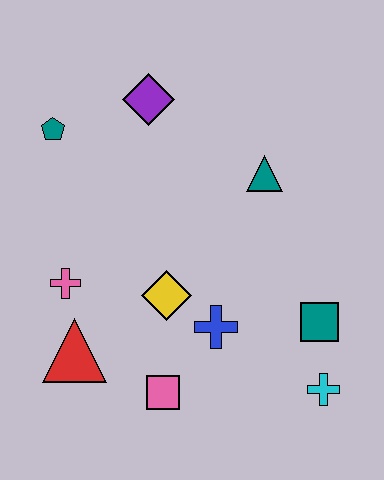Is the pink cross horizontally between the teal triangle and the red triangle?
No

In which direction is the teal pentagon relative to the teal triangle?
The teal pentagon is to the left of the teal triangle.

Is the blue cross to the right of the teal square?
No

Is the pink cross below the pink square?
No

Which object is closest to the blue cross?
The yellow diamond is closest to the blue cross.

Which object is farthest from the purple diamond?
The cyan cross is farthest from the purple diamond.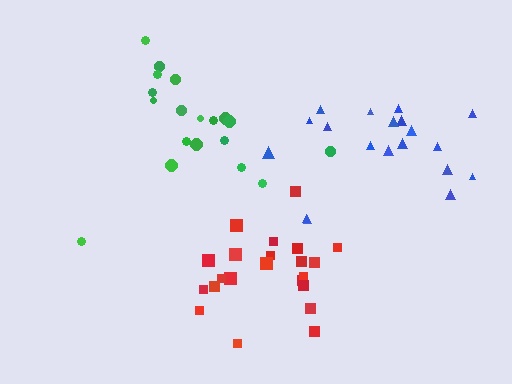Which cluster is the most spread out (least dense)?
Green.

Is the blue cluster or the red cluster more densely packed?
Red.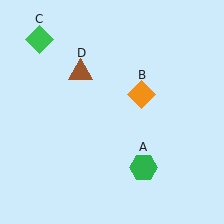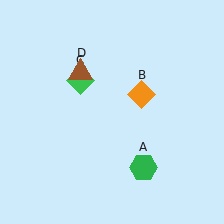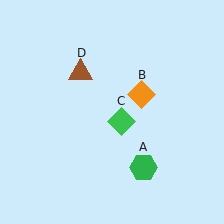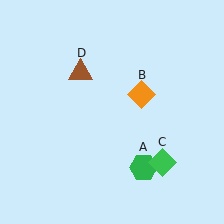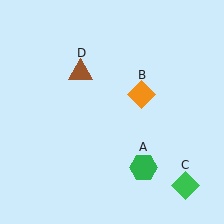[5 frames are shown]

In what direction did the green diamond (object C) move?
The green diamond (object C) moved down and to the right.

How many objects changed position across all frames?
1 object changed position: green diamond (object C).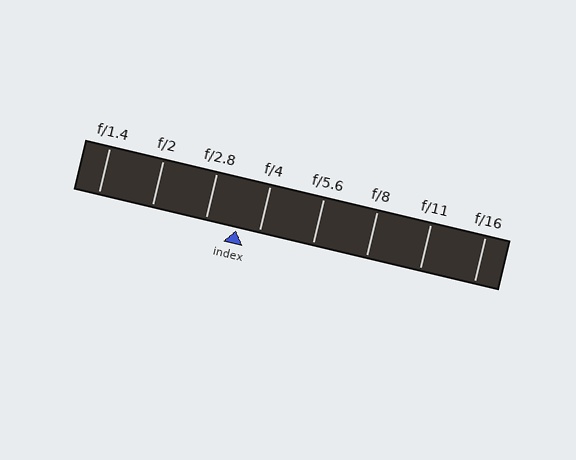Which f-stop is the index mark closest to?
The index mark is closest to f/4.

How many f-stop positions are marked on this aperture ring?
There are 8 f-stop positions marked.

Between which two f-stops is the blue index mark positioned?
The index mark is between f/2.8 and f/4.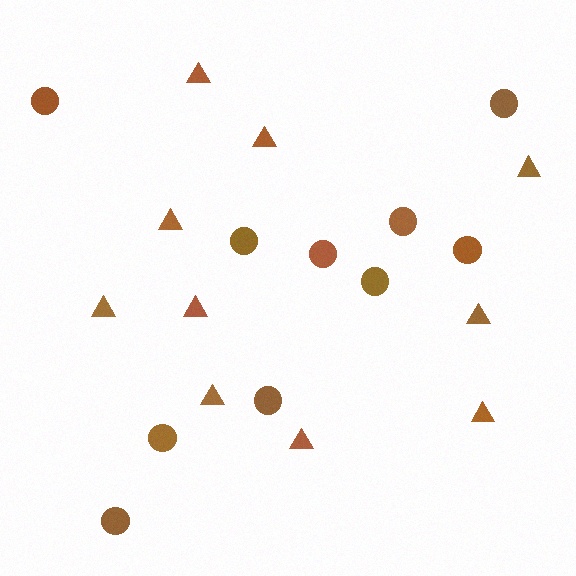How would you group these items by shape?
There are 2 groups: one group of circles (10) and one group of triangles (10).